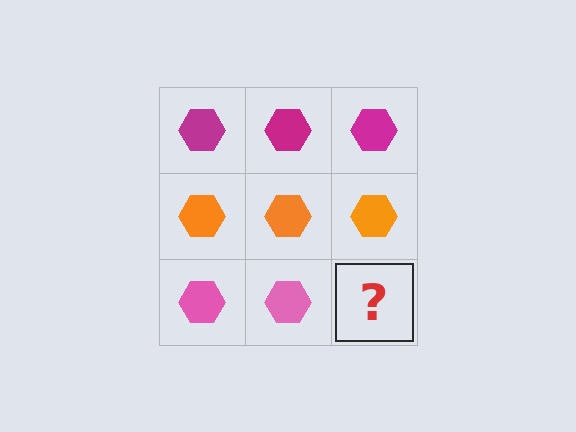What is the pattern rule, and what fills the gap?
The rule is that each row has a consistent color. The gap should be filled with a pink hexagon.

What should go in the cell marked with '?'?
The missing cell should contain a pink hexagon.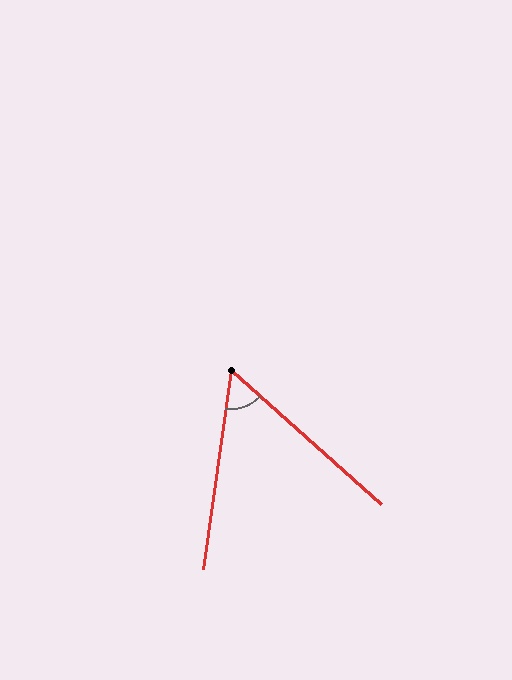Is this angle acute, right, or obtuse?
It is acute.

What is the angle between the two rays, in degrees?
Approximately 56 degrees.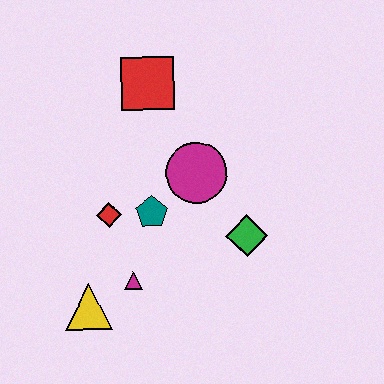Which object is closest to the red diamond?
The teal pentagon is closest to the red diamond.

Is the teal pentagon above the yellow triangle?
Yes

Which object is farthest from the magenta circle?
The yellow triangle is farthest from the magenta circle.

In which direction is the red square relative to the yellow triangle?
The red square is above the yellow triangle.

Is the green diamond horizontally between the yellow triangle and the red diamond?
No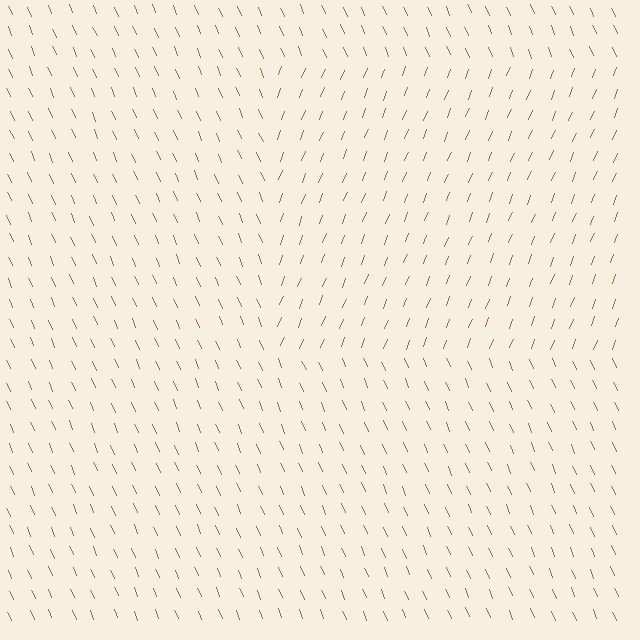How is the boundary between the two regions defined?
The boundary is defined purely by a change in line orientation (approximately 45 degrees difference). All lines are the same color and thickness.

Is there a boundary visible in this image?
Yes, there is a texture boundary formed by a change in line orientation.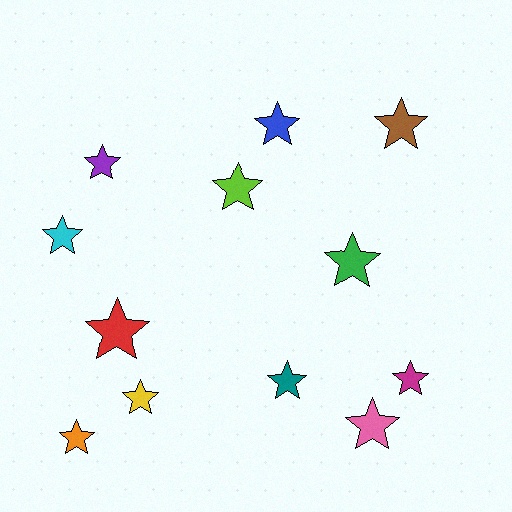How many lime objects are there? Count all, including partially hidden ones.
There is 1 lime object.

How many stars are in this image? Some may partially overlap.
There are 12 stars.